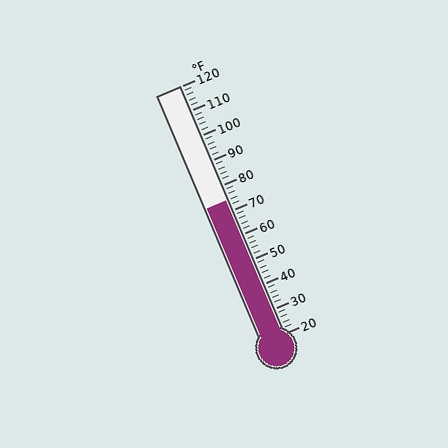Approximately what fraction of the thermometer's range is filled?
The thermometer is filled to approximately 55% of its range.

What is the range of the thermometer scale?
The thermometer scale ranges from 20°F to 120°F.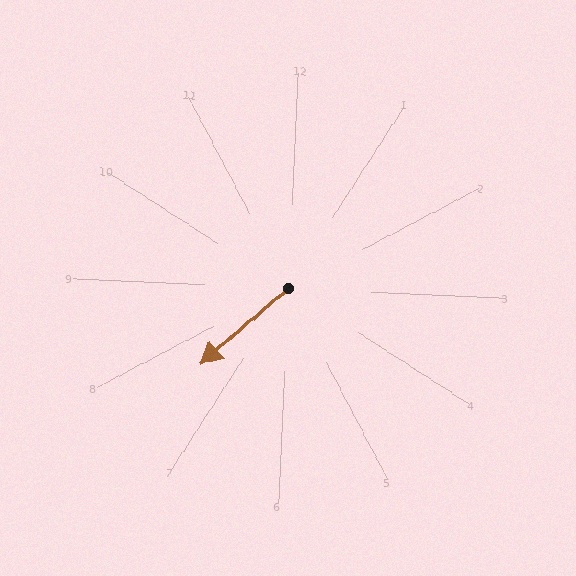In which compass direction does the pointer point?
Southwest.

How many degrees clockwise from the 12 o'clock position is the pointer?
Approximately 227 degrees.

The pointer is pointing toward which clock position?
Roughly 8 o'clock.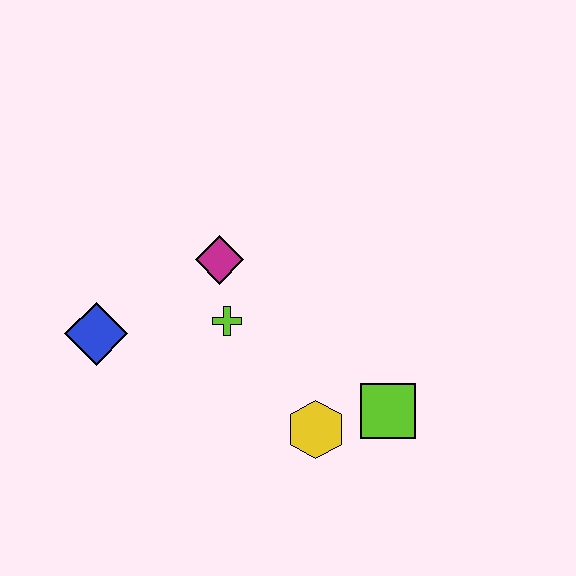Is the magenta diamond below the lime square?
No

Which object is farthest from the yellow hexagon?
The blue diamond is farthest from the yellow hexagon.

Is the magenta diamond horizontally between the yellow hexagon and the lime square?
No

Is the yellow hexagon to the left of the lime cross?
No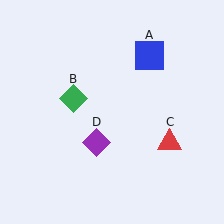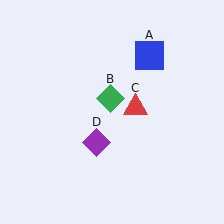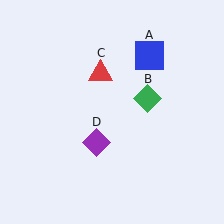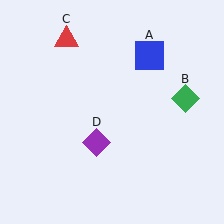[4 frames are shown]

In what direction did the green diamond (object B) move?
The green diamond (object B) moved right.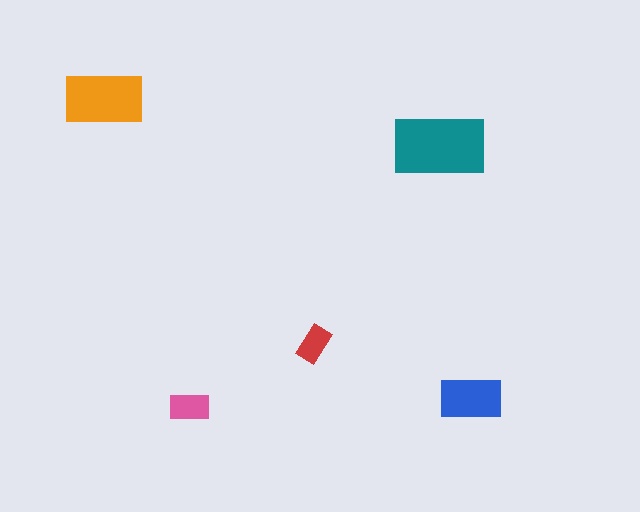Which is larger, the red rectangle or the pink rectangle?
The pink one.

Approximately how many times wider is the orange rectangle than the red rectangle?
About 2 times wider.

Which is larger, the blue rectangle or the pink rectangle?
The blue one.